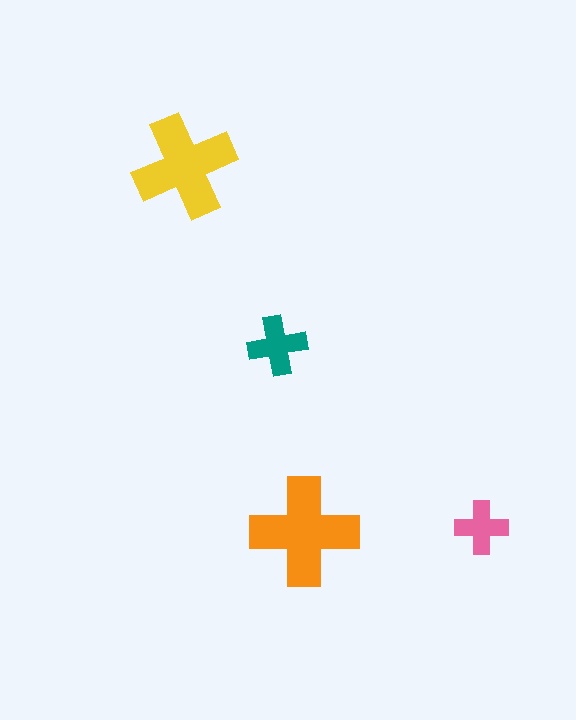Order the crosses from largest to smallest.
the orange one, the yellow one, the teal one, the pink one.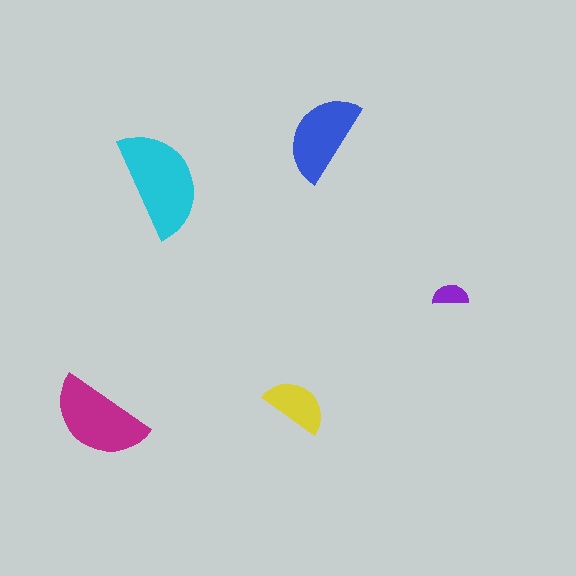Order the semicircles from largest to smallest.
the cyan one, the magenta one, the blue one, the yellow one, the purple one.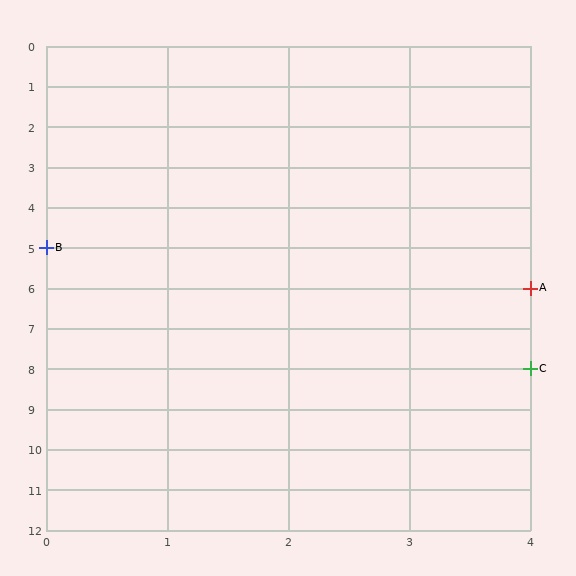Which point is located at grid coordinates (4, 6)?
Point A is at (4, 6).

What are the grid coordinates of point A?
Point A is at grid coordinates (4, 6).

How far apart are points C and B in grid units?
Points C and B are 4 columns and 3 rows apart (about 5.0 grid units diagonally).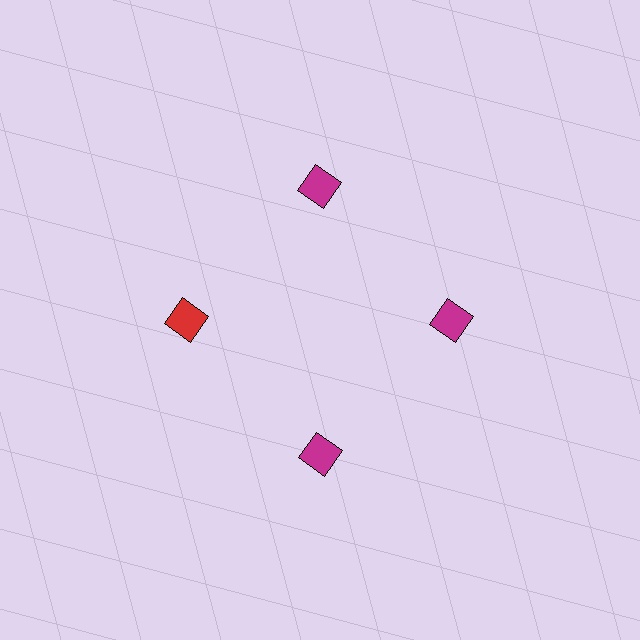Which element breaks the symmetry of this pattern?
The red diamond at roughly the 9 o'clock position breaks the symmetry. All other shapes are magenta diamonds.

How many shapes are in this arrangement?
There are 4 shapes arranged in a ring pattern.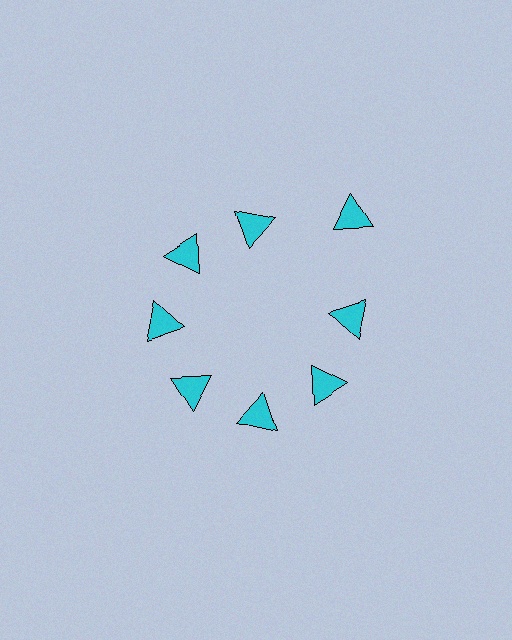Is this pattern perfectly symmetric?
No. The 8 cyan triangles are arranged in a ring, but one element near the 2 o'clock position is pushed outward from the center, breaking the 8-fold rotational symmetry.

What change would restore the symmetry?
The symmetry would be restored by moving it inward, back onto the ring so that all 8 triangles sit at equal angles and equal distance from the center.